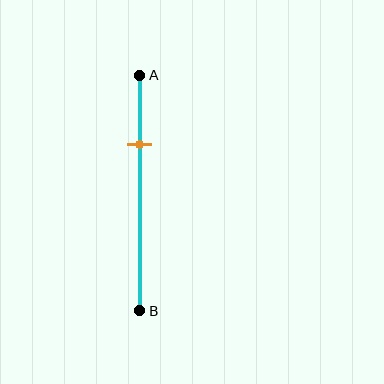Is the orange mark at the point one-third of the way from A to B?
No, the mark is at about 30% from A, not at the 33% one-third point.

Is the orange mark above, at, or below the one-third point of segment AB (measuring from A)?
The orange mark is above the one-third point of segment AB.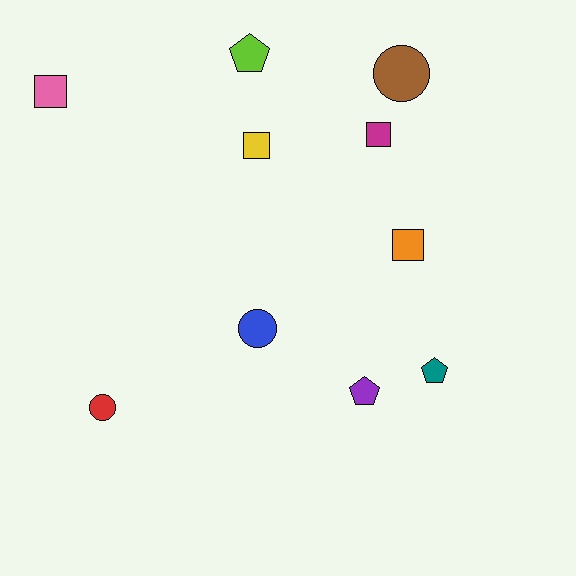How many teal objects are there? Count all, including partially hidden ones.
There is 1 teal object.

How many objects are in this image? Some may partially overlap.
There are 10 objects.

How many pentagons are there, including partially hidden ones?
There are 3 pentagons.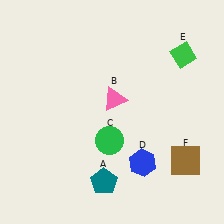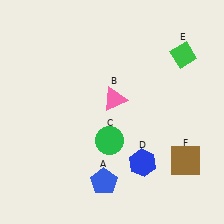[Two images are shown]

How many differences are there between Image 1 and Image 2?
There is 1 difference between the two images.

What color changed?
The pentagon (A) changed from teal in Image 1 to blue in Image 2.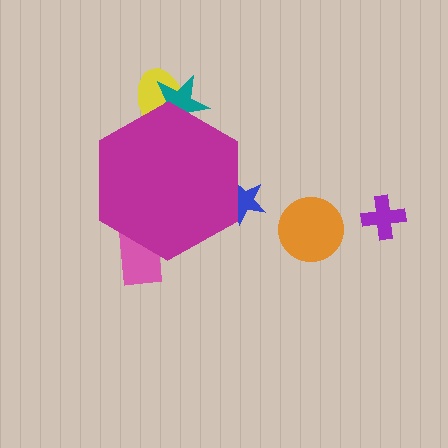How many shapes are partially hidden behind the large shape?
4 shapes are partially hidden.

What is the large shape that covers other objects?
A magenta hexagon.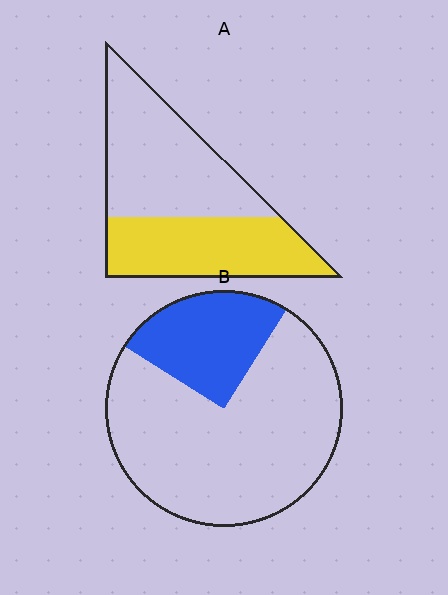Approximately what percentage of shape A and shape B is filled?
A is approximately 45% and B is approximately 25%.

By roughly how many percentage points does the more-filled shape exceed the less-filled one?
By roughly 20 percentage points (A over B).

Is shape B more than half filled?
No.